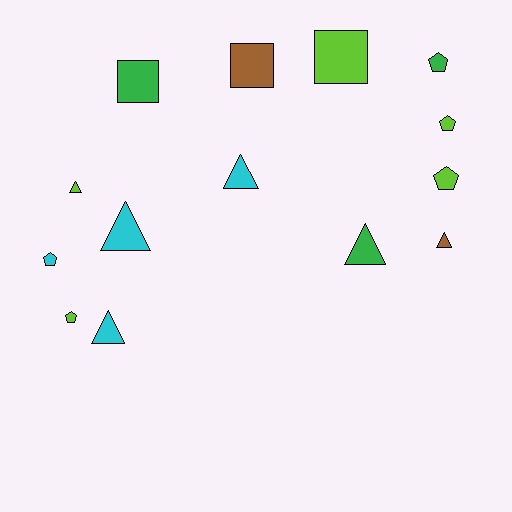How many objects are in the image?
There are 14 objects.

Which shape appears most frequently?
Triangle, with 6 objects.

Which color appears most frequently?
Lime, with 5 objects.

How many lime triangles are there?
There is 1 lime triangle.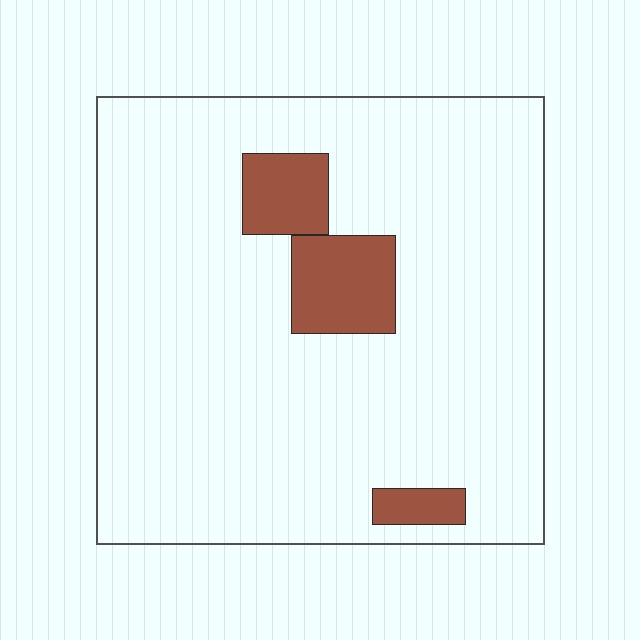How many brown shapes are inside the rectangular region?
3.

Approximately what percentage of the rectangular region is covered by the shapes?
Approximately 10%.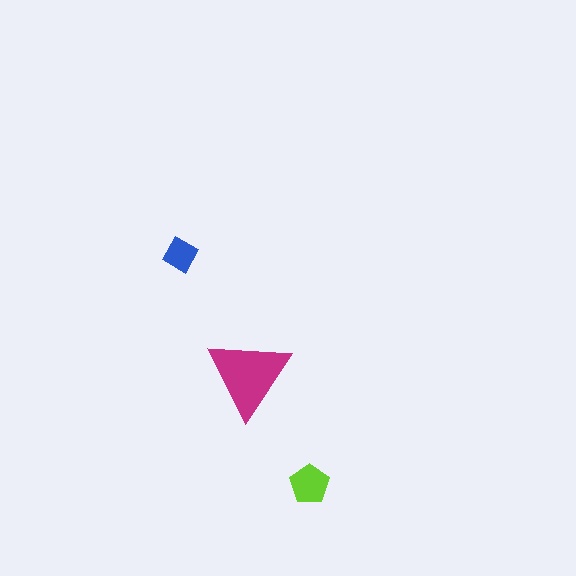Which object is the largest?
The magenta triangle.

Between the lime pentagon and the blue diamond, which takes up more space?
The lime pentagon.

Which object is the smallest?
The blue diamond.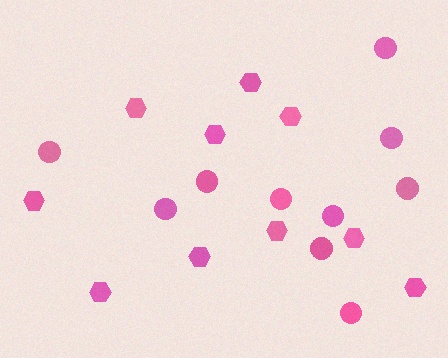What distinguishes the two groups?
There are 2 groups: one group of hexagons (10) and one group of circles (10).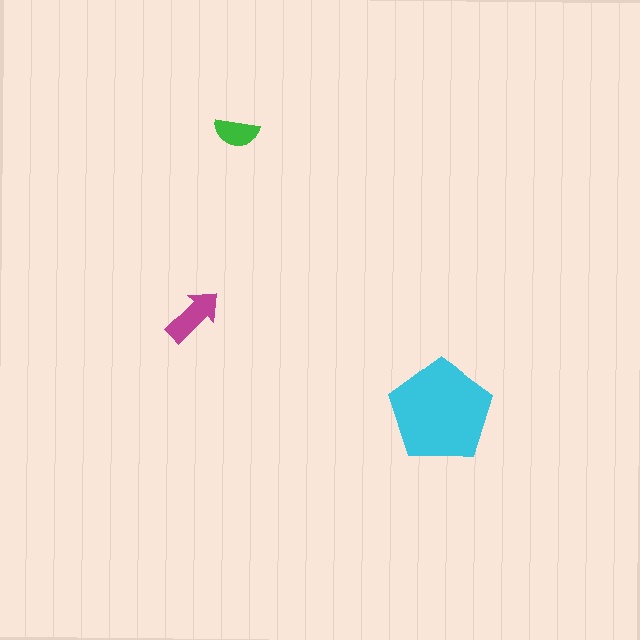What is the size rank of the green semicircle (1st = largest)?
3rd.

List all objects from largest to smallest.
The cyan pentagon, the magenta arrow, the green semicircle.